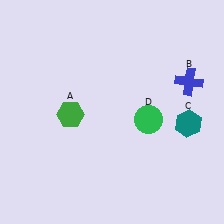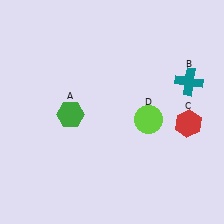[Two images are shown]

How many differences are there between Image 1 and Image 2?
There are 3 differences between the two images.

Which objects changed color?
B changed from blue to teal. C changed from teal to red. D changed from green to lime.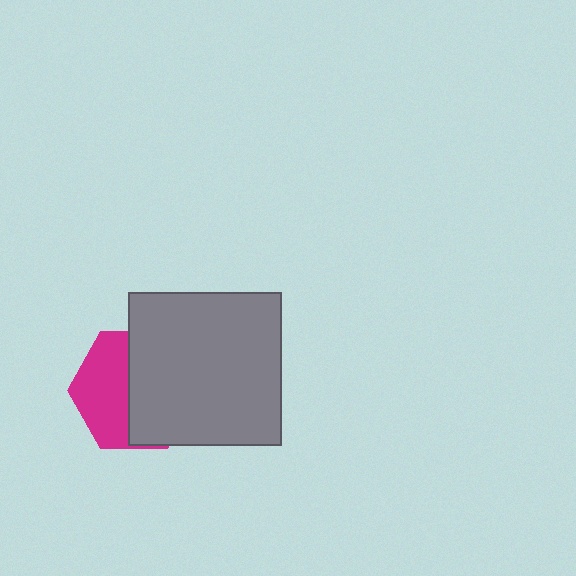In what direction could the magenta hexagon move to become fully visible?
The magenta hexagon could move left. That would shift it out from behind the gray square entirely.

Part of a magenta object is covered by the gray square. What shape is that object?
It is a hexagon.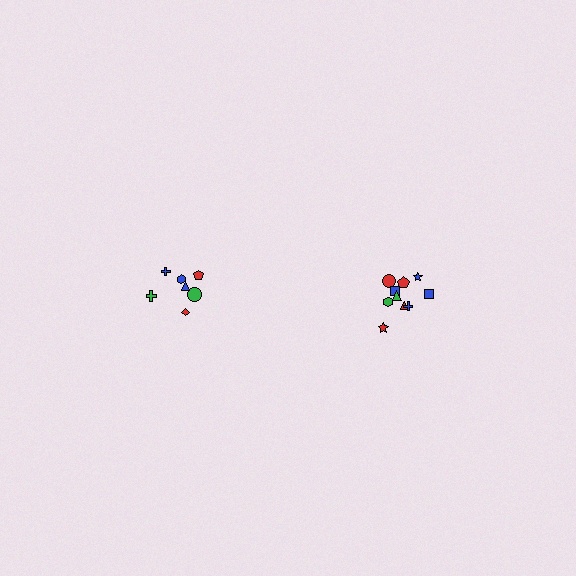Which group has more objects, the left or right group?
The right group.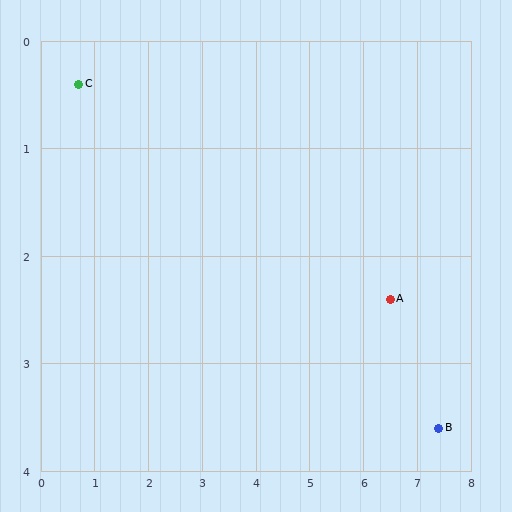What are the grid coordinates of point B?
Point B is at approximately (7.4, 3.6).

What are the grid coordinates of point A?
Point A is at approximately (6.5, 2.4).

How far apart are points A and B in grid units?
Points A and B are about 1.5 grid units apart.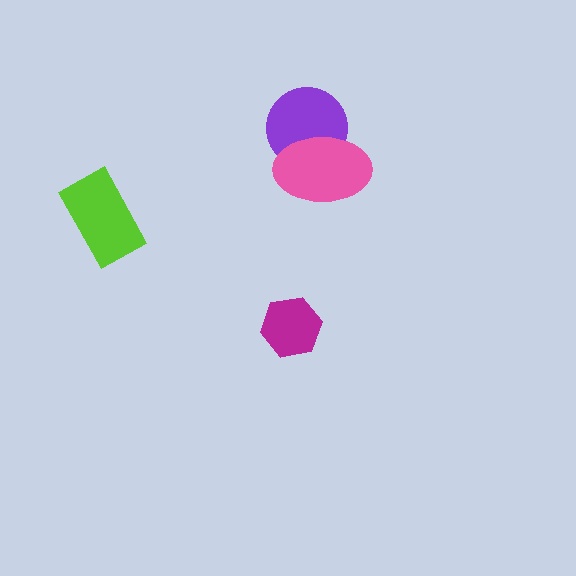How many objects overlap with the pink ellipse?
1 object overlaps with the pink ellipse.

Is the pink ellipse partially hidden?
No, no other shape covers it.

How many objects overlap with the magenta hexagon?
0 objects overlap with the magenta hexagon.